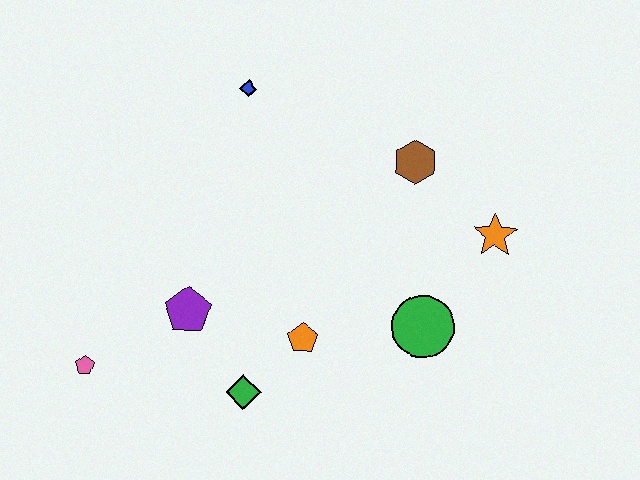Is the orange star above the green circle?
Yes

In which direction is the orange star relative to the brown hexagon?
The orange star is to the right of the brown hexagon.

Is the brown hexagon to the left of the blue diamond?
No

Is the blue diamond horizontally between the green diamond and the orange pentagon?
No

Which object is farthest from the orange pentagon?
The blue diamond is farthest from the orange pentagon.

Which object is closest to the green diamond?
The orange pentagon is closest to the green diamond.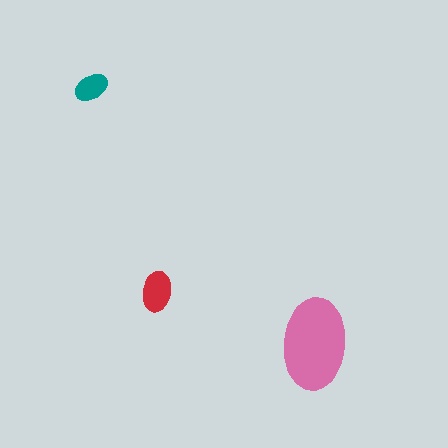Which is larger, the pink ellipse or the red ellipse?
The pink one.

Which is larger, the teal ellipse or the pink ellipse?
The pink one.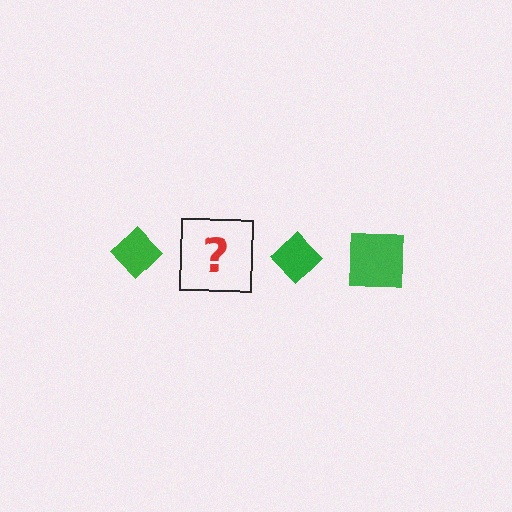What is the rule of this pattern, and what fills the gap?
The rule is that the pattern cycles through diamond, square shapes in green. The gap should be filled with a green square.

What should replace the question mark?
The question mark should be replaced with a green square.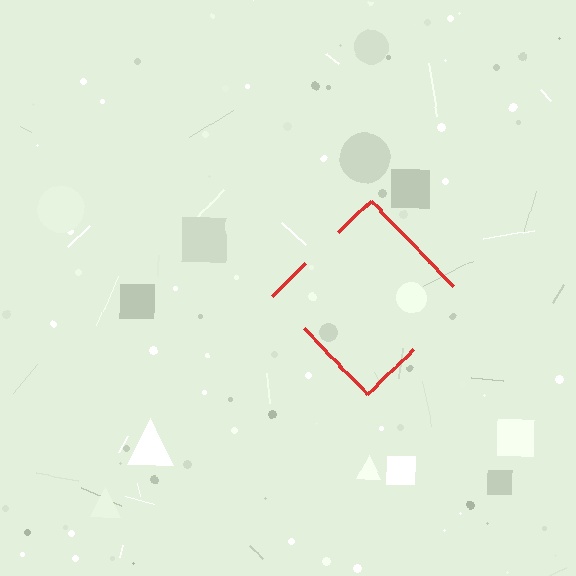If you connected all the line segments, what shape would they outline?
They would outline a diamond.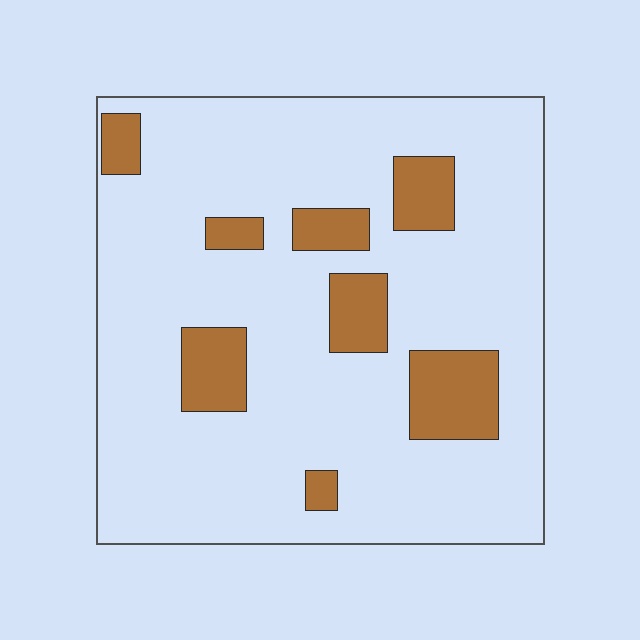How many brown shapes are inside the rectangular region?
8.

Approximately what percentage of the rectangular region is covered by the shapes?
Approximately 15%.